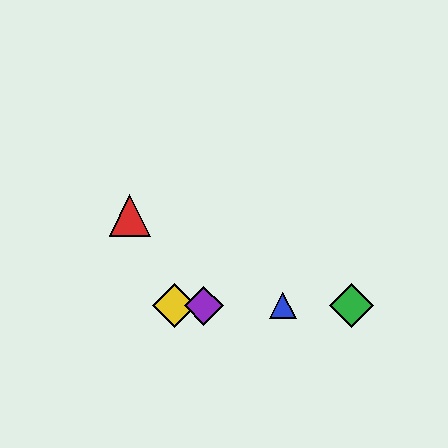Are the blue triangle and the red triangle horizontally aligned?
No, the blue triangle is at y≈306 and the red triangle is at y≈216.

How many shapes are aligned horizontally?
4 shapes (the blue triangle, the green diamond, the yellow diamond, the purple diamond) are aligned horizontally.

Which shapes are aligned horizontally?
The blue triangle, the green diamond, the yellow diamond, the purple diamond are aligned horizontally.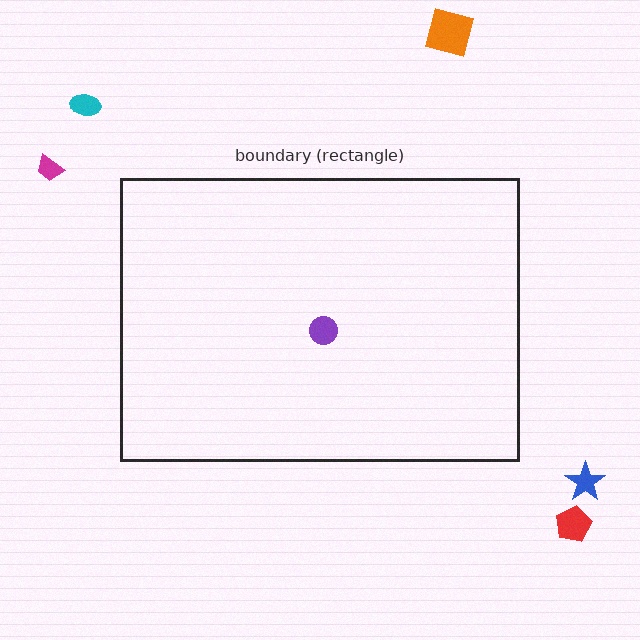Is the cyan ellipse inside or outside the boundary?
Outside.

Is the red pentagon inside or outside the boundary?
Outside.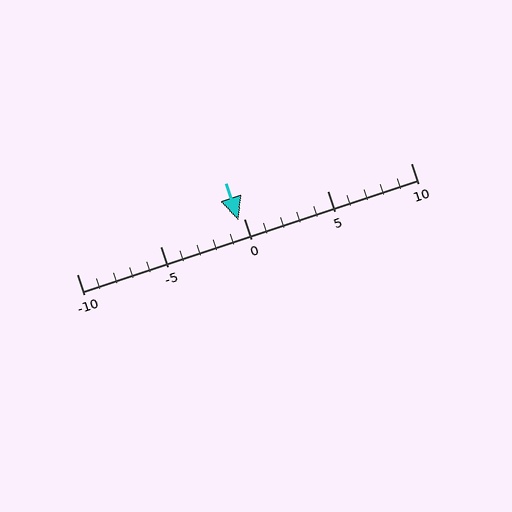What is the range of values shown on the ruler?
The ruler shows values from -10 to 10.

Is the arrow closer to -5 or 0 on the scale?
The arrow is closer to 0.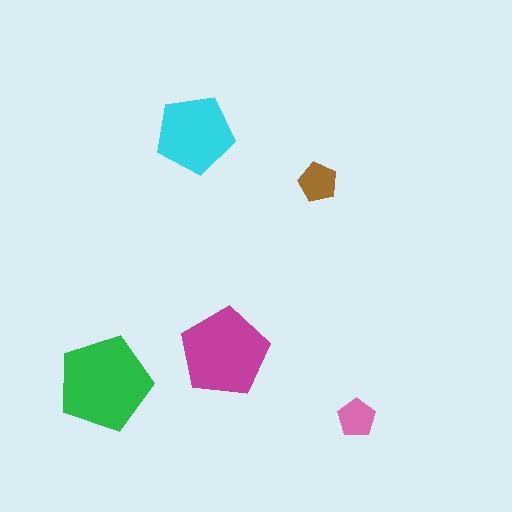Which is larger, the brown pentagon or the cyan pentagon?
The cyan one.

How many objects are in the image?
There are 5 objects in the image.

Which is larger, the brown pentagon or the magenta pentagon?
The magenta one.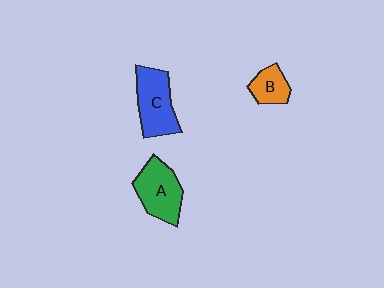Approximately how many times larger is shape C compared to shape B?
Approximately 1.9 times.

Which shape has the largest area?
Shape C (blue).